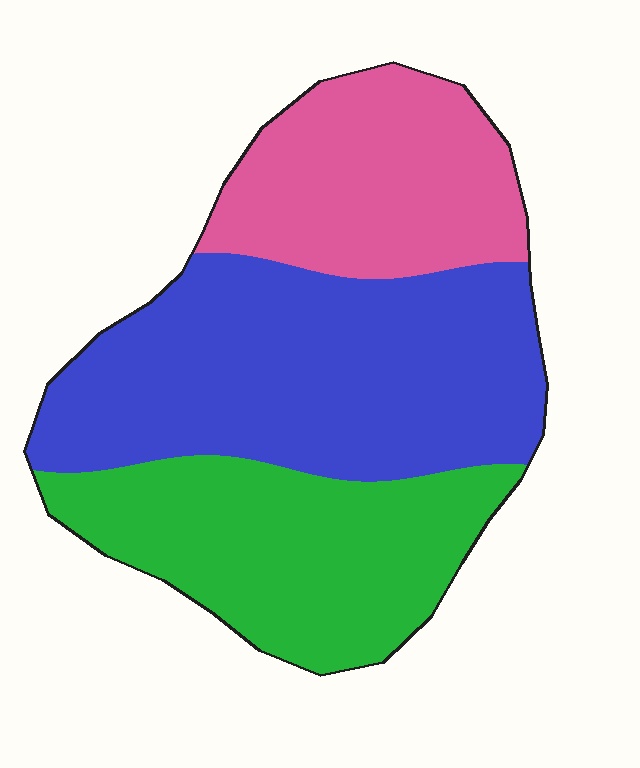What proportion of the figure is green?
Green covers roughly 30% of the figure.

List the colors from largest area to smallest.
From largest to smallest: blue, green, pink.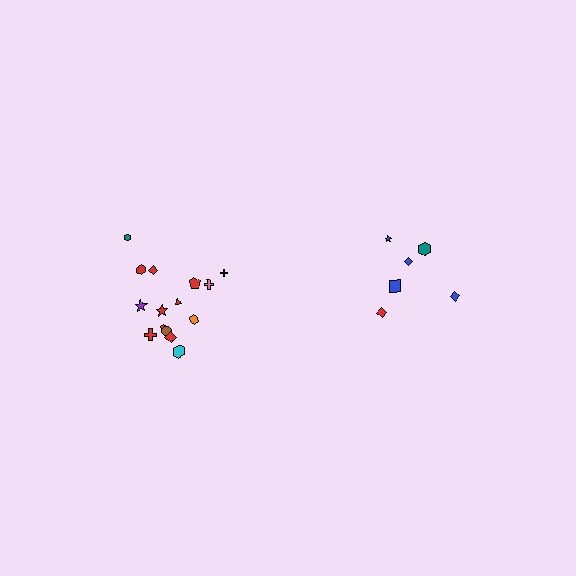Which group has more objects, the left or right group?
The left group.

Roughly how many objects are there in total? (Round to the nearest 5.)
Roughly 20 objects in total.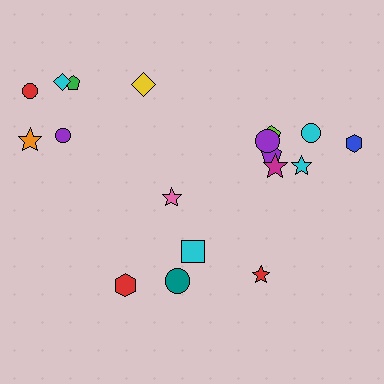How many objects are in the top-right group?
There are 8 objects.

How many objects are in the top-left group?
There are 6 objects.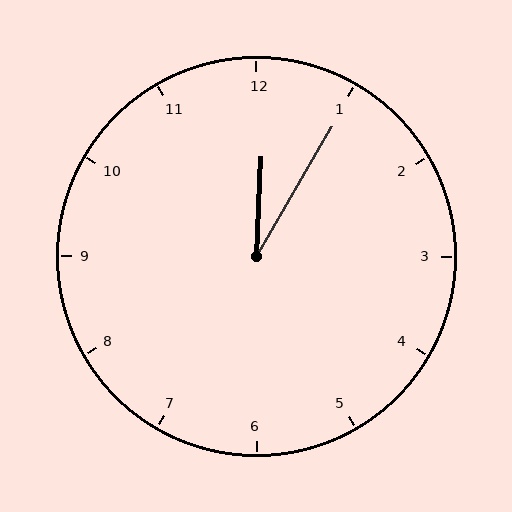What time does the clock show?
12:05.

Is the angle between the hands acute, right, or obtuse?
It is acute.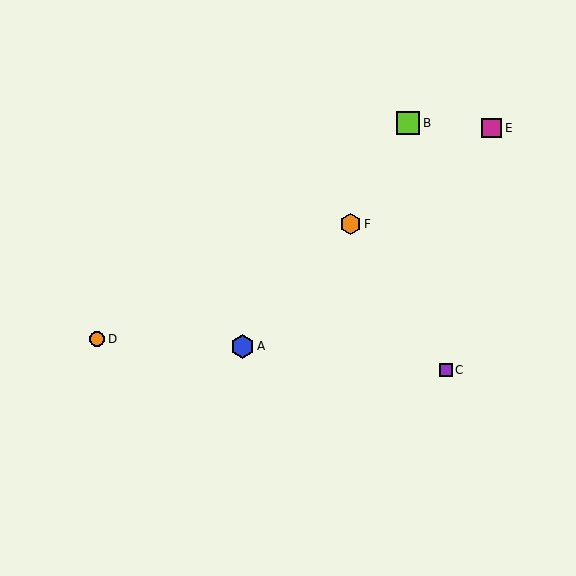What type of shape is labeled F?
Shape F is an orange hexagon.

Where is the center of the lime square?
The center of the lime square is at (408, 123).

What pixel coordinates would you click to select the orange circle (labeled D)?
Click at (97, 339) to select the orange circle D.